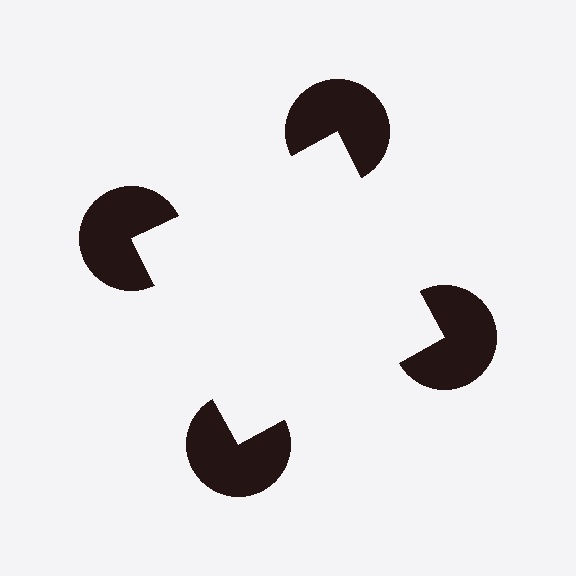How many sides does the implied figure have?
4 sides.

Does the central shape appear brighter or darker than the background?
It typically appears slightly brighter than the background, even though no actual brightness change is drawn.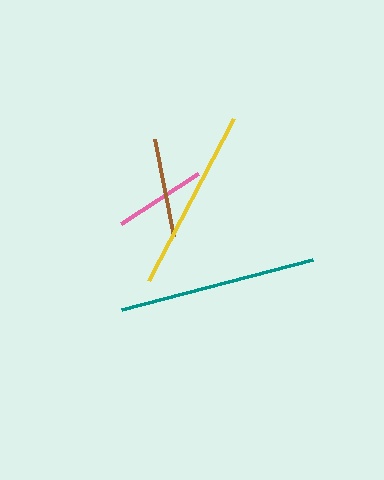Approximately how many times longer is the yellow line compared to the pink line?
The yellow line is approximately 2.0 times the length of the pink line.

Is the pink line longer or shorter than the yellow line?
The yellow line is longer than the pink line.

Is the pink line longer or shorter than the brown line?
The brown line is longer than the pink line.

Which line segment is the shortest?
The pink line is the shortest at approximately 91 pixels.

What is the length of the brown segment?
The brown segment is approximately 98 pixels long.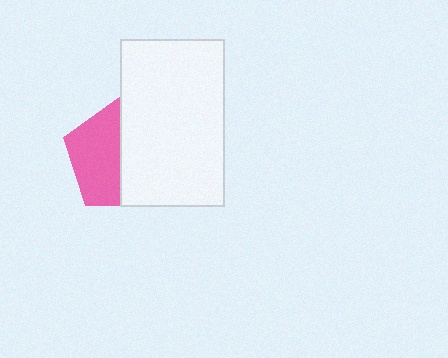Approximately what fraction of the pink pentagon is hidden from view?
Roughly 51% of the pink pentagon is hidden behind the white rectangle.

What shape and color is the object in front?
The object in front is a white rectangle.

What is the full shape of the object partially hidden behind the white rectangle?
The partially hidden object is a pink pentagon.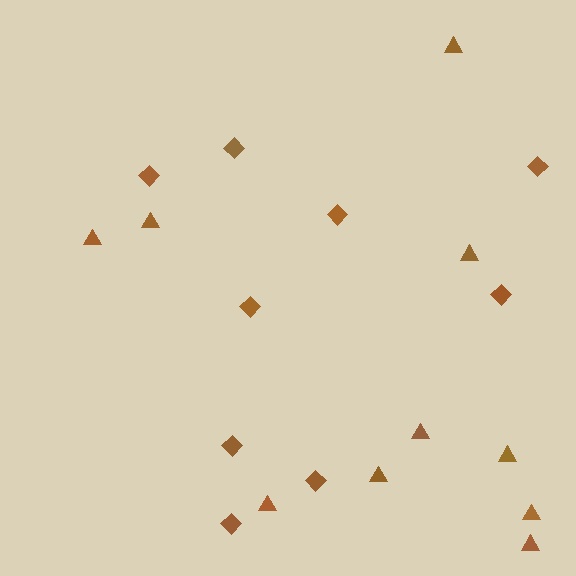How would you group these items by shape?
There are 2 groups: one group of triangles (10) and one group of diamonds (9).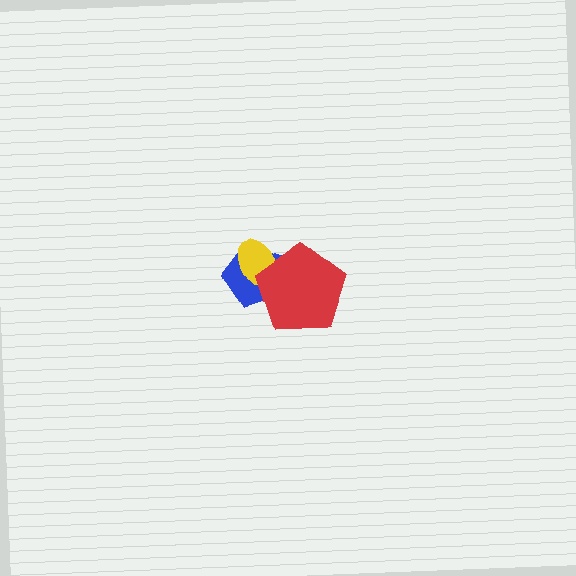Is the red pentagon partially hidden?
No, no other shape covers it.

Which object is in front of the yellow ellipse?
The red pentagon is in front of the yellow ellipse.